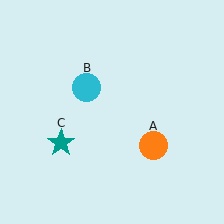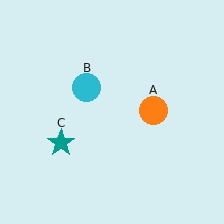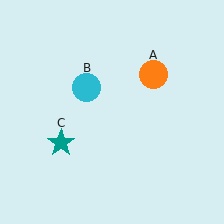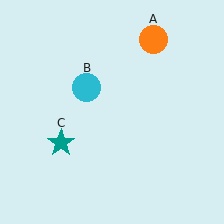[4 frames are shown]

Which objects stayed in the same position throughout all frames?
Cyan circle (object B) and teal star (object C) remained stationary.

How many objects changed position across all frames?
1 object changed position: orange circle (object A).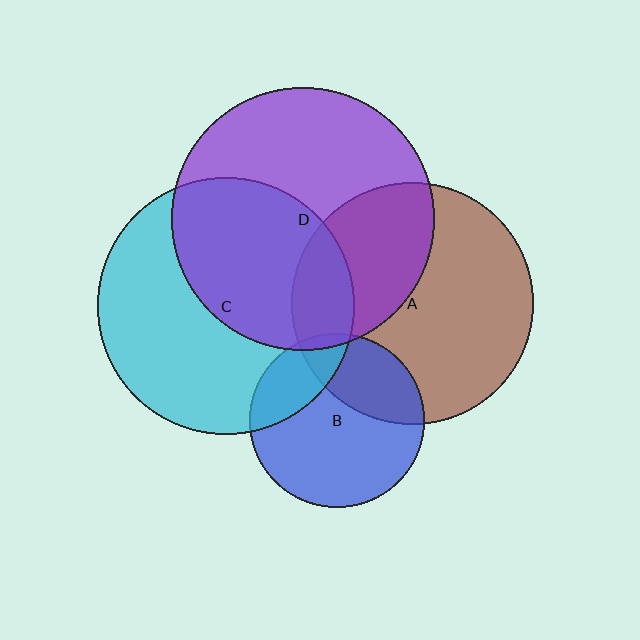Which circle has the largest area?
Circle D (purple).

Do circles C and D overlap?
Yes.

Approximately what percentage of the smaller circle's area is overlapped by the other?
Approximately 45%.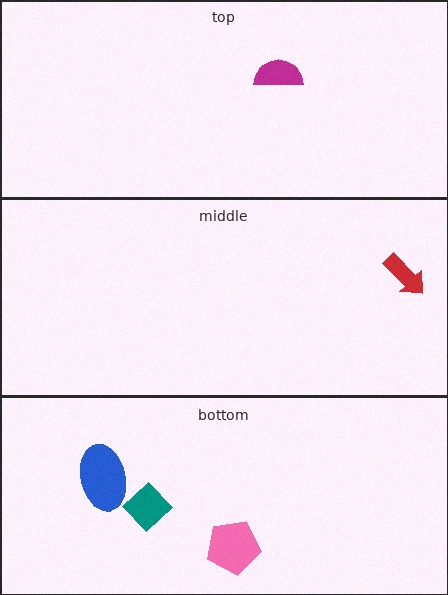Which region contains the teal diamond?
The bottom region.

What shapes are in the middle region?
The red arrow.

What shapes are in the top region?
The magenta semicircle.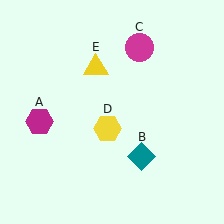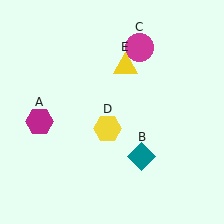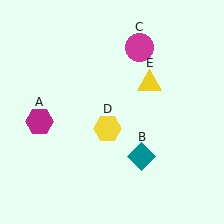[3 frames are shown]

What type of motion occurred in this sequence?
The yellow triangle (object E) rotated clockwise around the center of the scene.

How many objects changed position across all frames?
1 object changed position: yellow triangle (object E).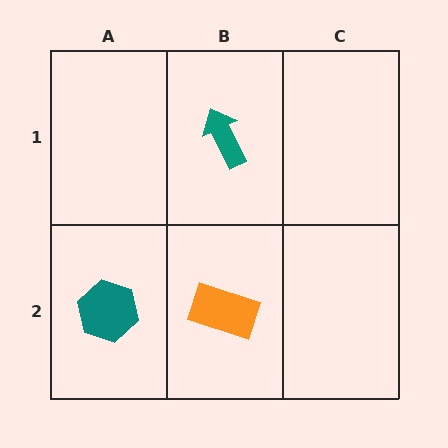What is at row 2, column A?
A teal hexagon.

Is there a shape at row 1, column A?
No, that cell is empty.